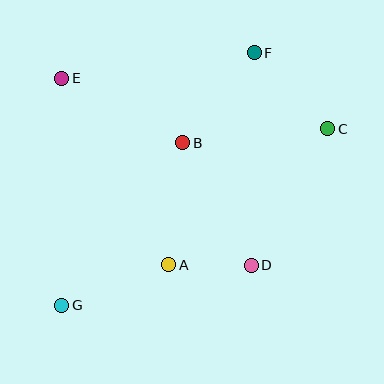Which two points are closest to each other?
Points A and D are closest to each other.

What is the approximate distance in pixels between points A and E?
The distance between A and E is approximately 215 pixels.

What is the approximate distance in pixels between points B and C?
The distance between B and C is approximately 146 pixels.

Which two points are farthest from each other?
Points C and G are farthest from each other.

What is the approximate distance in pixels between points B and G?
The distance between B and G is approximately 203 pixels.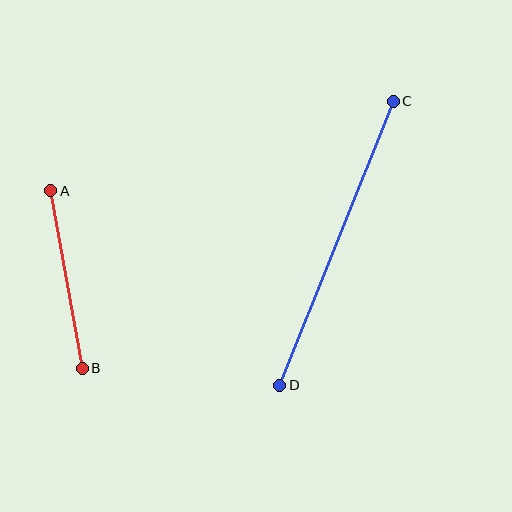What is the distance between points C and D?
The distance is approximately 306 pixels.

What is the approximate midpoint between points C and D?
The midpoint is at approximately (336, 243) pixels.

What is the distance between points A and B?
The distance is approximately 180 pixels.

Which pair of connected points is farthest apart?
Points C and D are farthest apart.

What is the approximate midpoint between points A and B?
The midpoint is at approximately (66, 280) pixels.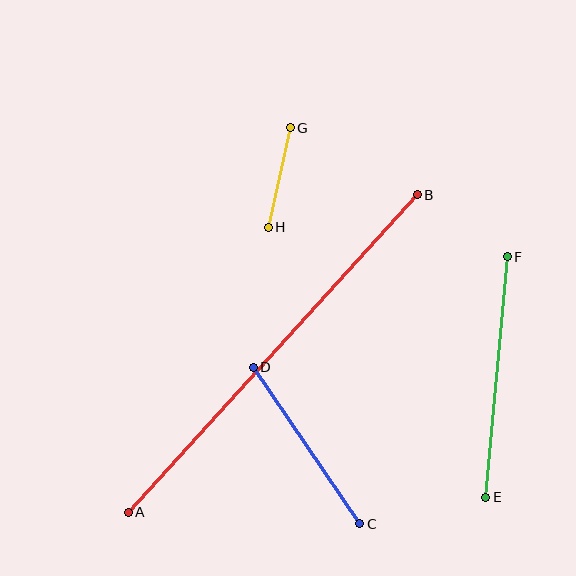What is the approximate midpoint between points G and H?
The midpoint is at approximately (279, 177) pixels.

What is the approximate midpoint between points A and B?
The midpoint is at approximately (273, 354) pixels.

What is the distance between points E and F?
The distance is approximately 241 pixels.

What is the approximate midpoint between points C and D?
The midpoint is at approximately (307, 446) pixels.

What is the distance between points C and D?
The distance is approximately 189 pixels.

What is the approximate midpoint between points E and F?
The midpoint is at approximately (496, 377) pixels.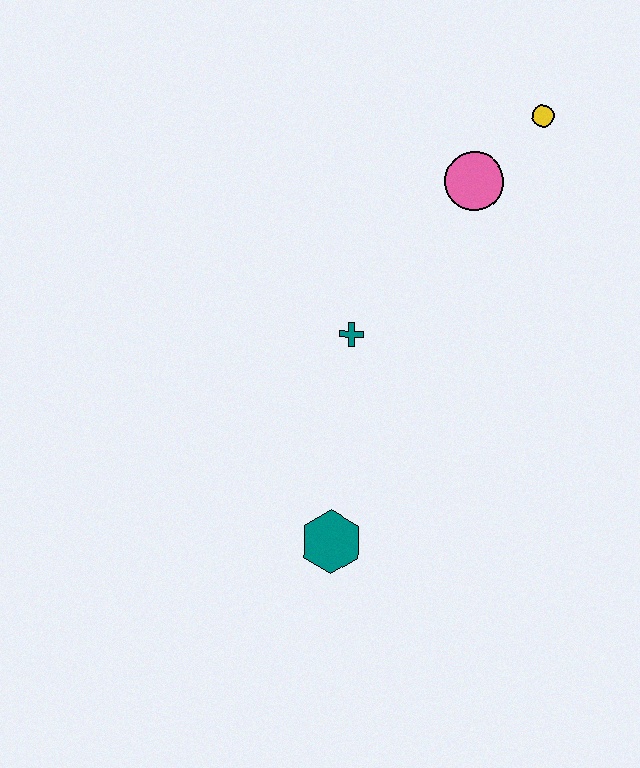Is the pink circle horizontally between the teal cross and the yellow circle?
Yes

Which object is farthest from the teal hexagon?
The yellow circle is farthest from the teal hexagon.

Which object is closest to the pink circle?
The yellow circle is closest to the pink circle.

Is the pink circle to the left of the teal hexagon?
No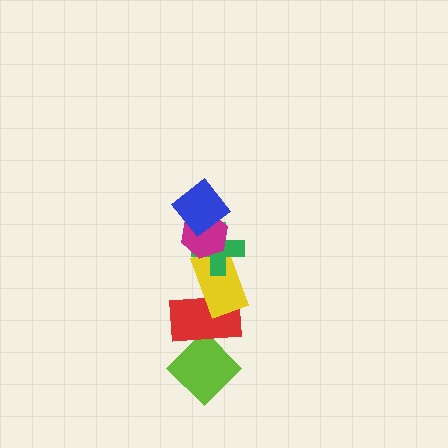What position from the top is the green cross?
The green cross is 3rd from the top.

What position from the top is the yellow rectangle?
The yellow rectangle is 4th from the top.